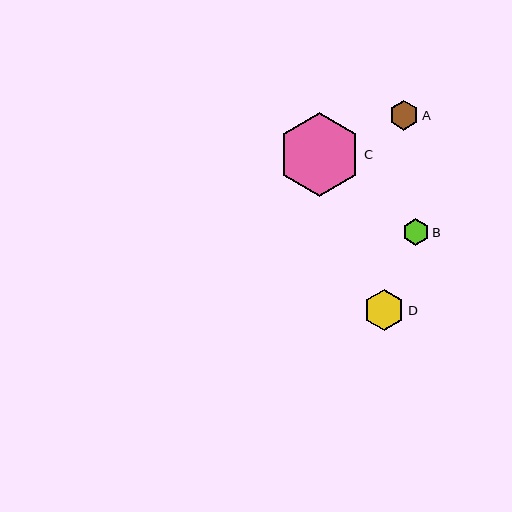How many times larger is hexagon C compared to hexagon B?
Hexagon C is approximately 3.2 times the size of hexagon B.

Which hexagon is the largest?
Hexagon C is the largest with a size of approximately 83 pixels.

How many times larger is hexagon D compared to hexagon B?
Hexagon D is approximately 1.6 times the size of hexagon B.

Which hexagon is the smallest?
Hexagon B is the smallest with a size of approximately 26 pixels.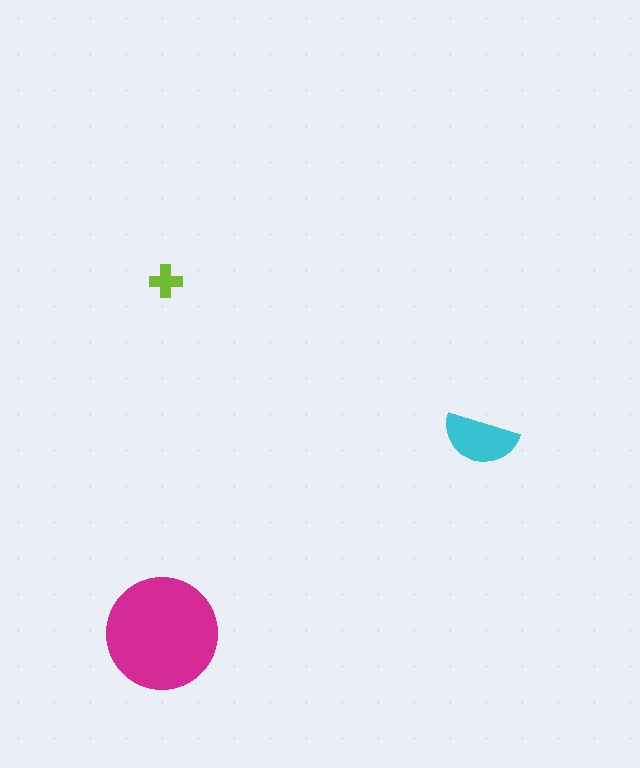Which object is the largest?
The magenta circle.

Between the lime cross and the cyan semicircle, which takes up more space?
The cyan semicircle.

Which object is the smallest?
The lime cross.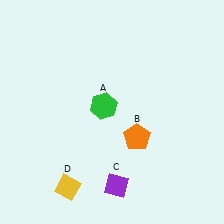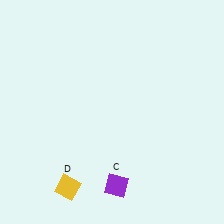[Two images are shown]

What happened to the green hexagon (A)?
The green hexagon (A) was removed in Image 2. It was in the top-left area of Image 1.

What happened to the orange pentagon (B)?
The orange pentagon (B) was removed in Image 2. It was in the bottom-right area of Image 1.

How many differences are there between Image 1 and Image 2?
There are 2 differences between the two images.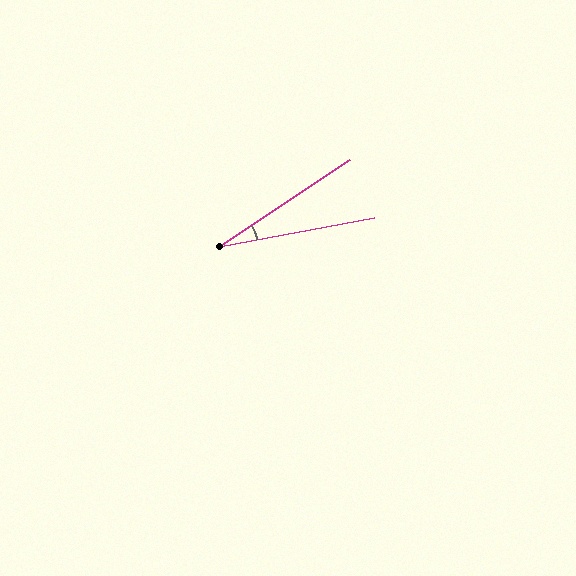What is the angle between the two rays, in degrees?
Approximately 23 degrees.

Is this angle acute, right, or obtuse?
It is acute.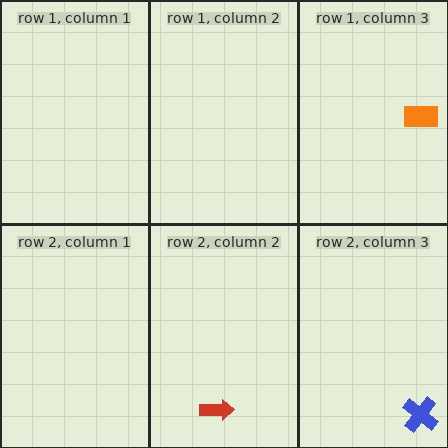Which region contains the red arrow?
The row 2, column 2 region.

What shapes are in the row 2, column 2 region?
The red arrow.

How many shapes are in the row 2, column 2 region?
1.